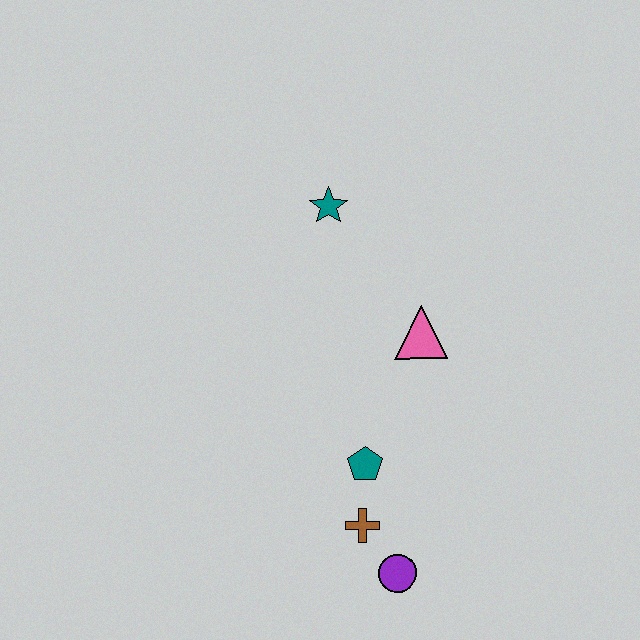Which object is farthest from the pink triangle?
The purple circle is farthest from the pink triangle.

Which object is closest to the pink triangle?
The teal pentagon is closest to the pink triangle.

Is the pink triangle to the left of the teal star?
No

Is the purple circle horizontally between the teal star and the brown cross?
No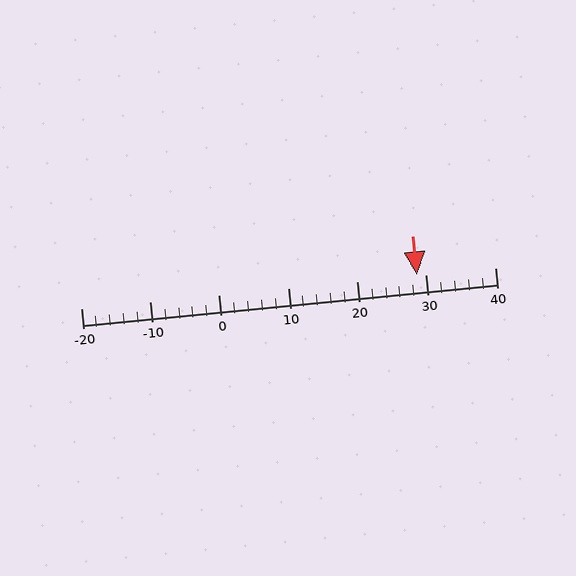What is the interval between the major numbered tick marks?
The major tick marks are spaced 10 units apart.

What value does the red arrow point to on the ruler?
The red arrow points to approximately 29.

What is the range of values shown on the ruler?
The ruler shows values from -20 to 40.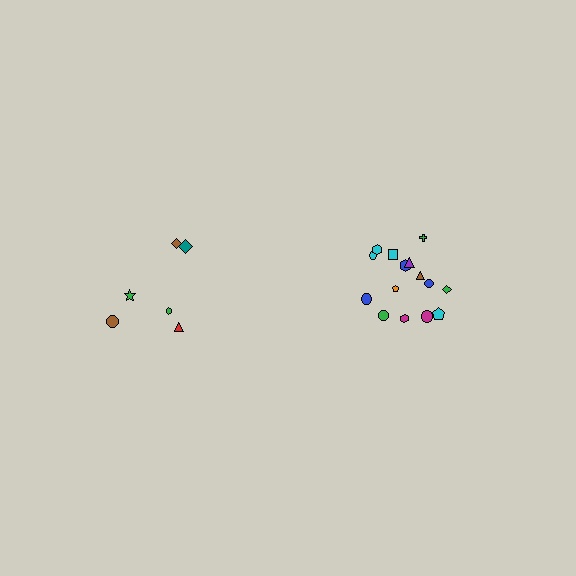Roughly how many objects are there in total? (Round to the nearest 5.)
Roughly 20 objects in total.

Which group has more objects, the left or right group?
The right group.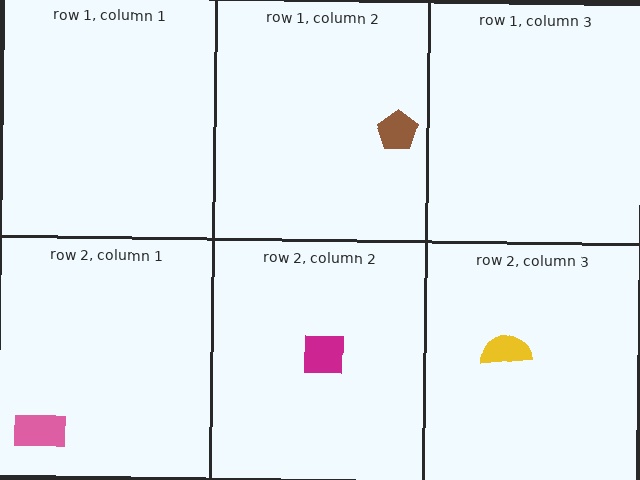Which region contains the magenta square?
The row 2, column 2 region.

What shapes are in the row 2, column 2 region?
The magenta square.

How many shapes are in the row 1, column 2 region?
1.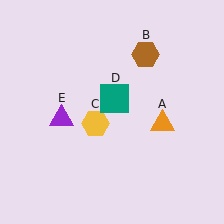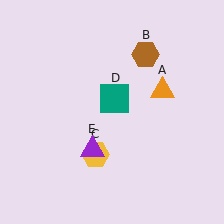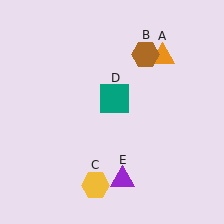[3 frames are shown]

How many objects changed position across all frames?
3 objects changed position: orange triangle (object A), yellow hexagon (object C), purple triangle (object E).